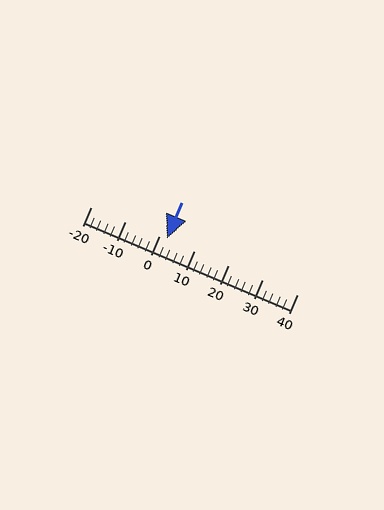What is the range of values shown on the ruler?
The ruler shows values from -20 to 40.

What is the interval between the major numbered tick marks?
The major tick marks are spaced 10 units apart.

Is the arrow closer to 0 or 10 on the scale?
The arrow is closer to 0.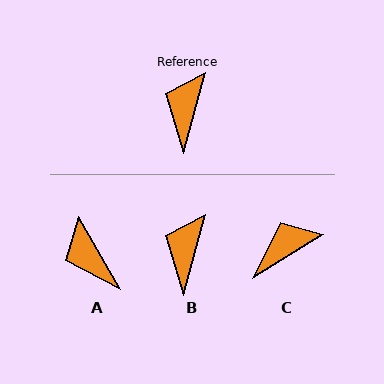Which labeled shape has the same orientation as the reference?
B.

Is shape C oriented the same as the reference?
No, it is off by about 44 degrees.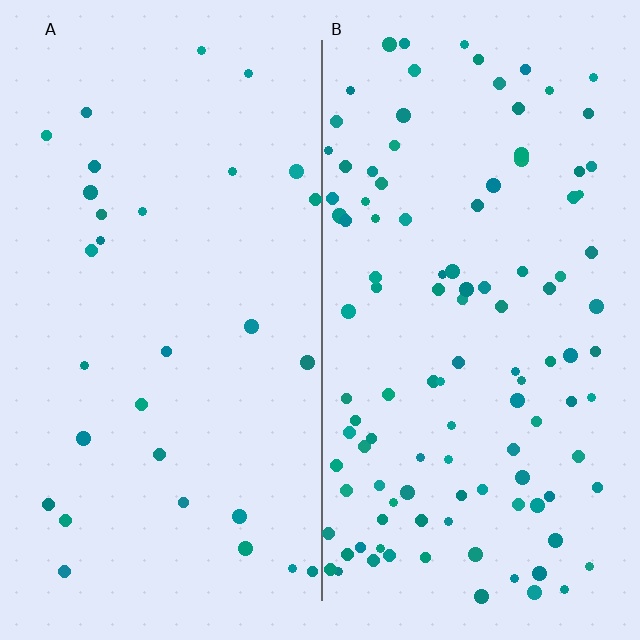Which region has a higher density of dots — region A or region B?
B (the right).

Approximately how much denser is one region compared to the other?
Approximately 3.8× — region B over region A.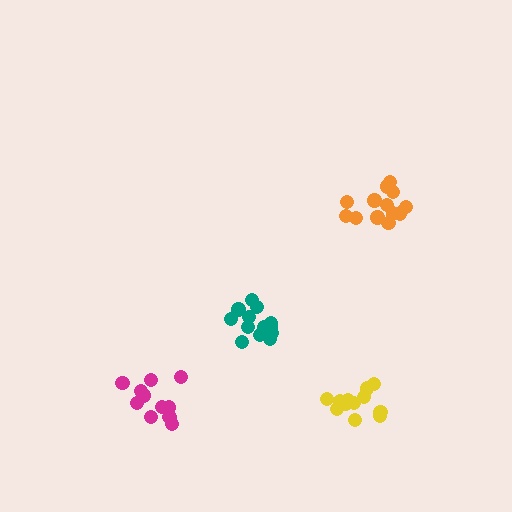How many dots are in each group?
Group 1: 12 dots, Group 2: 12 dots, Group 3: 14 dots, Group 4: 13 dots (51 total).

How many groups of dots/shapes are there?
There are 4 groups.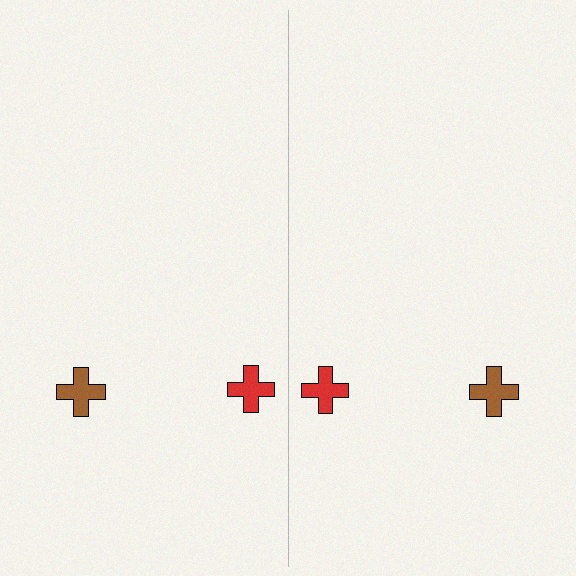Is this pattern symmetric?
Yes, this pattern has bilateral (reflection) symmetry.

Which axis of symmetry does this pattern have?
The pattern has a vertical axis of symmetry running through the center of the image.